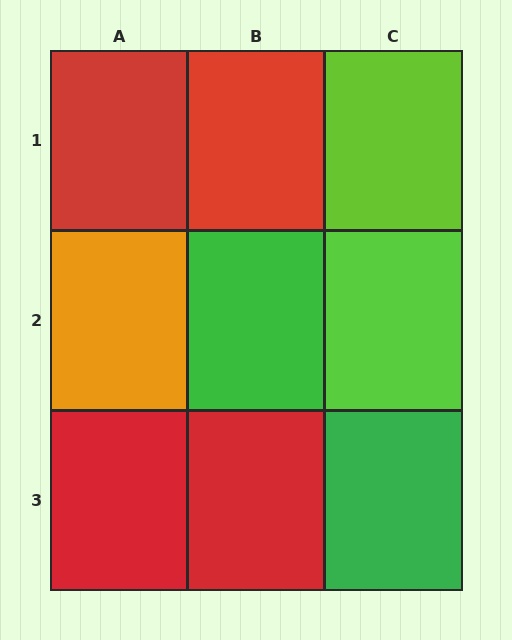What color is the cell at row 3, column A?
Red.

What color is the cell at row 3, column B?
Red.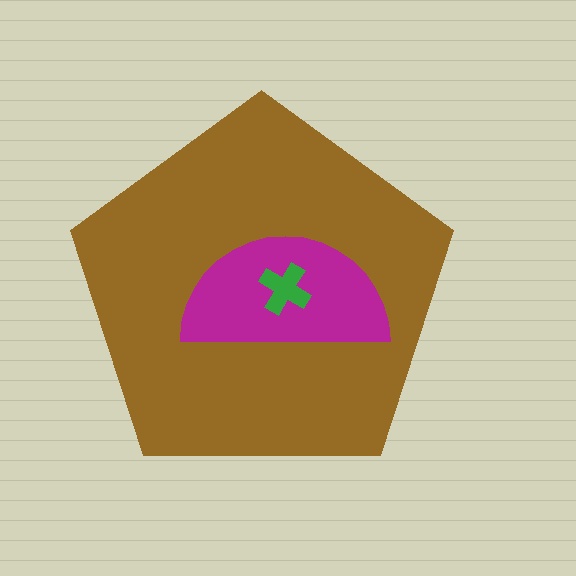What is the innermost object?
The green cross.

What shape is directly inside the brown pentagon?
The magenta semicircle.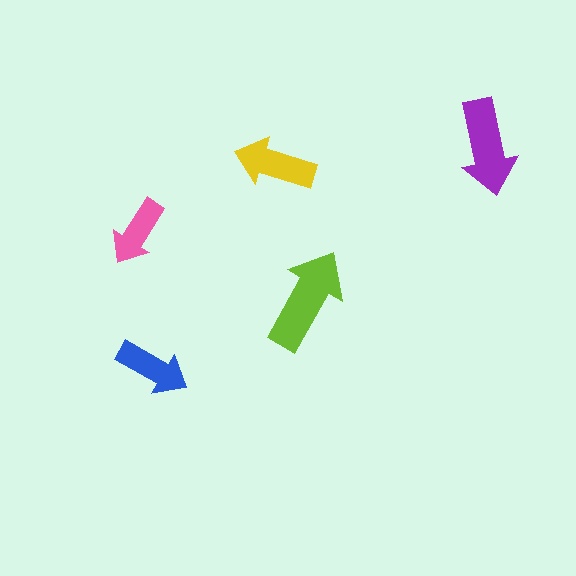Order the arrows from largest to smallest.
the lime one, the purple one, the yellow one, the blue one, the pink one.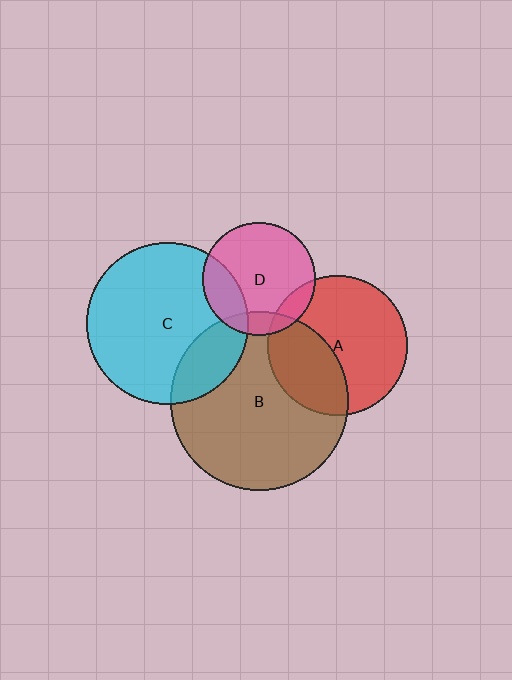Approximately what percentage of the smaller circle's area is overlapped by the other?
Approximately 20%.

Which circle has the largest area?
Circle B (brown).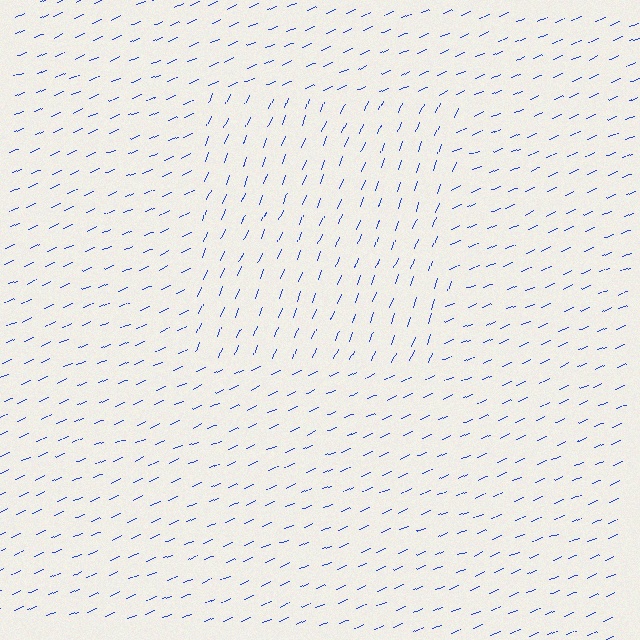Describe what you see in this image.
The image is filled with small blue line segments. A rectangle region in the image has lines oriented differently from the surrounding lines, creating a visible texture boundary.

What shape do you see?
I see a rectangle.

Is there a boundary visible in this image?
Yes, there is a texture boundary formed by a change in line orientation.